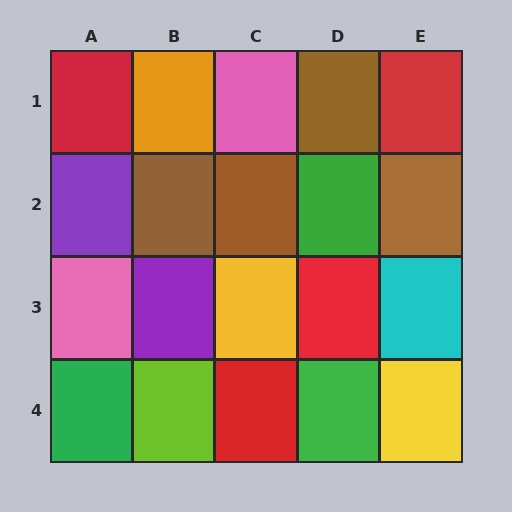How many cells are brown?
4 cells are brown.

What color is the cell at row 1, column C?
Pink.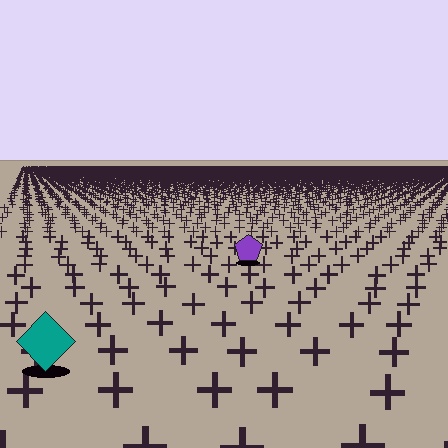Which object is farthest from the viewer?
The purple pentagon is farthest from the viewer. It appears smaller and the ground texture around it is denser.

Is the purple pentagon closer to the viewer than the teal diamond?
No. The teal diamond is closer — you can tell from the texture gradient: the ground texture is coarser near it.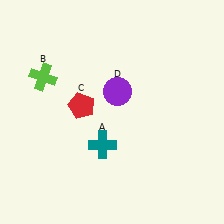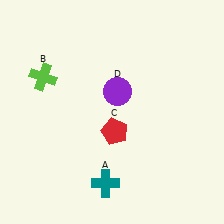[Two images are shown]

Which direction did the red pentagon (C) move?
The red pentagon (C) moved right.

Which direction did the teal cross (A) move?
The teal cross (A) moved down.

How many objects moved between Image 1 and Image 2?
2 objects moved between the two images.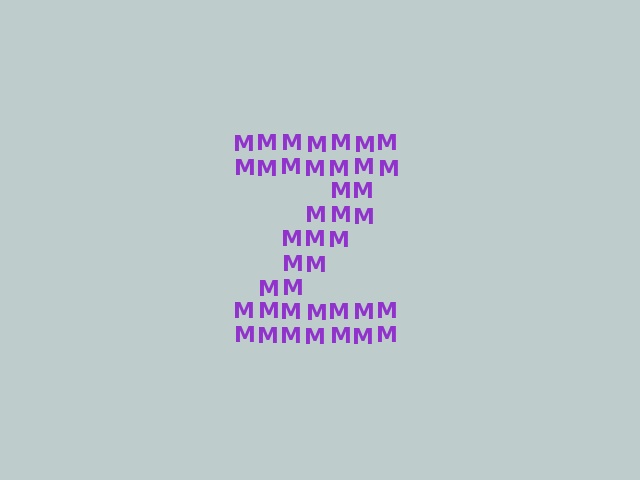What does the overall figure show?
The overall figure shows the letter Z.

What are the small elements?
The small elements are letter M's.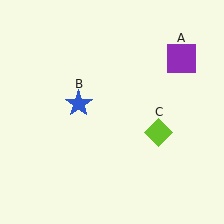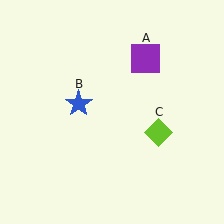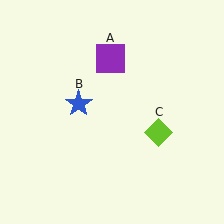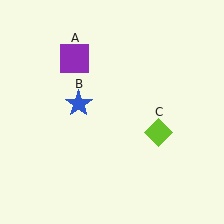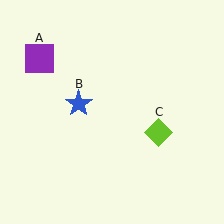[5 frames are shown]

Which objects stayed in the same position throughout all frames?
Blue star (object B) and lime diamond (object C) remained stationary.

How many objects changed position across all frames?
1 object changed position: purple square (object A).